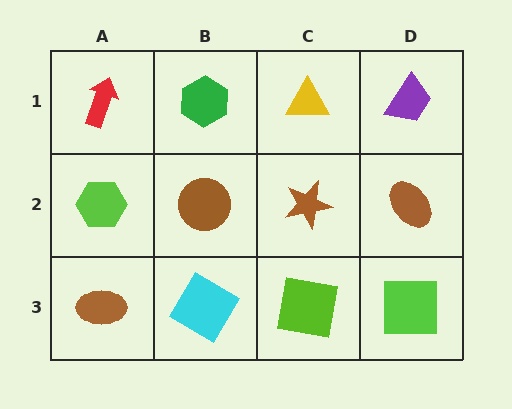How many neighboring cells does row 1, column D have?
2.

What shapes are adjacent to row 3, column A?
A lime hexagon (row 2, column A), a cyan diamond (row 3, column B).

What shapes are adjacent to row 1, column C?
A brown star (row 2, column C), a green hexagon (row 1, column B), a purple trapezoid (row 1, column D).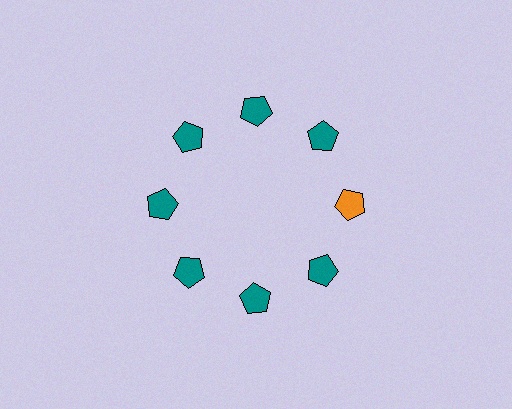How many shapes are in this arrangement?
There are 8 shapes arranged in a ring pattern.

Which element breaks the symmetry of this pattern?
The orange pentagon at roughly the 3 o'clock position breaks the symmetry. All other shapes are teal pentagons.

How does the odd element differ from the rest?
It has a different color: orange instead of teal.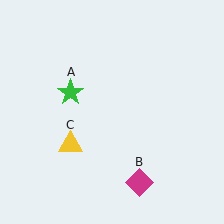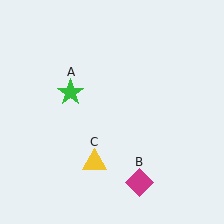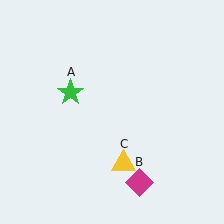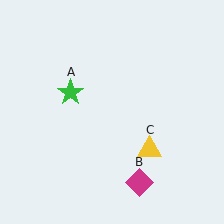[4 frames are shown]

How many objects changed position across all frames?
1 object changed position: yellow triangle (object C).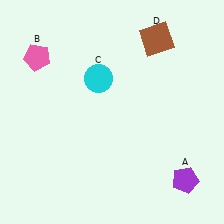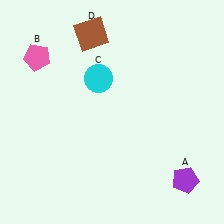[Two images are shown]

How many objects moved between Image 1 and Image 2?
1 object moved between the two images.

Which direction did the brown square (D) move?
The brown square (D) moved left.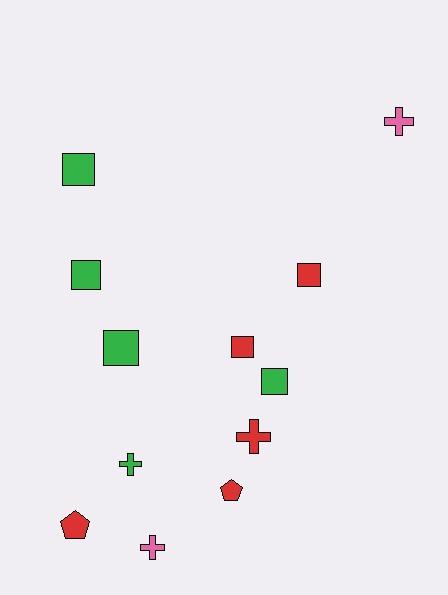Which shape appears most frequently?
Square, with 6 objects.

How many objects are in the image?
There are 12 objects.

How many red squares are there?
There are 2 red squares.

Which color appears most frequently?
Green, with 5 objects.